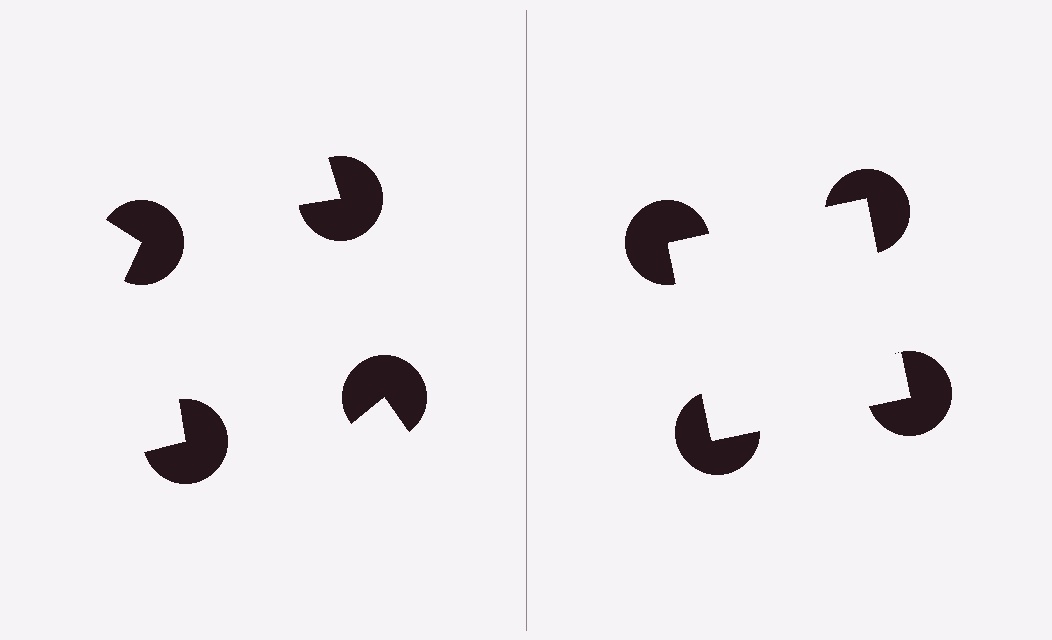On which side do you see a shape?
An illusory square appears on the right side. On the left side the wedge cuts are rotated, so no coherent shape forms.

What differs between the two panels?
The pac-man discs are positioned identically on both sides; only the wedge orientations differ. On the right they align to a square; on the left they are misaligned.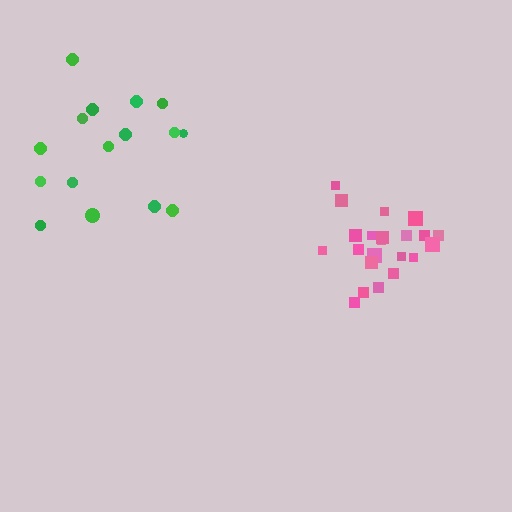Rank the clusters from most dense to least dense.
pink, green.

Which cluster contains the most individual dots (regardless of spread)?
Pink (22).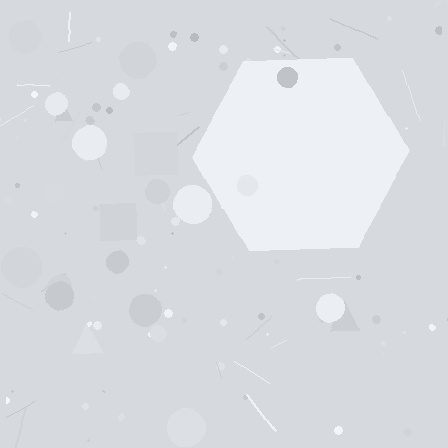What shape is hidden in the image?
A hexagon is hidden in the image.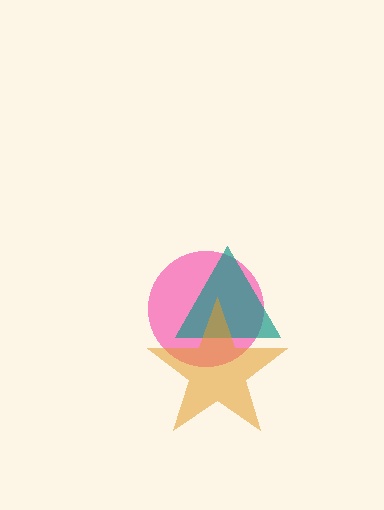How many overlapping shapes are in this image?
There are 3 overlapping shapes in the image.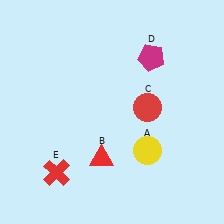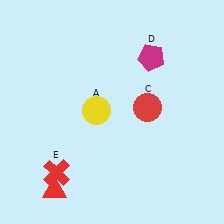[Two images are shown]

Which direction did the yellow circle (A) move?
The yellow circle (A) moved left.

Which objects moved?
The objects that moved are: the yellow circle (A), the red triangle (B).